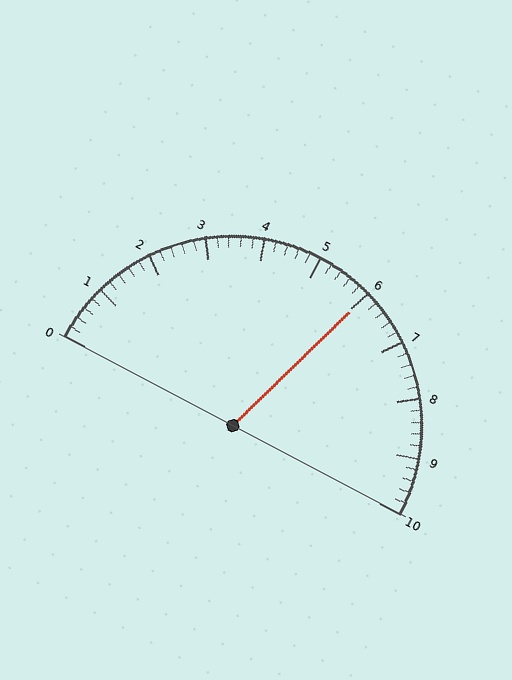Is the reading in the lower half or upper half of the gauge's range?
The reading is in the upper half of the range (0 to 10).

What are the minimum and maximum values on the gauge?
The gauge ranges from 0 to 10.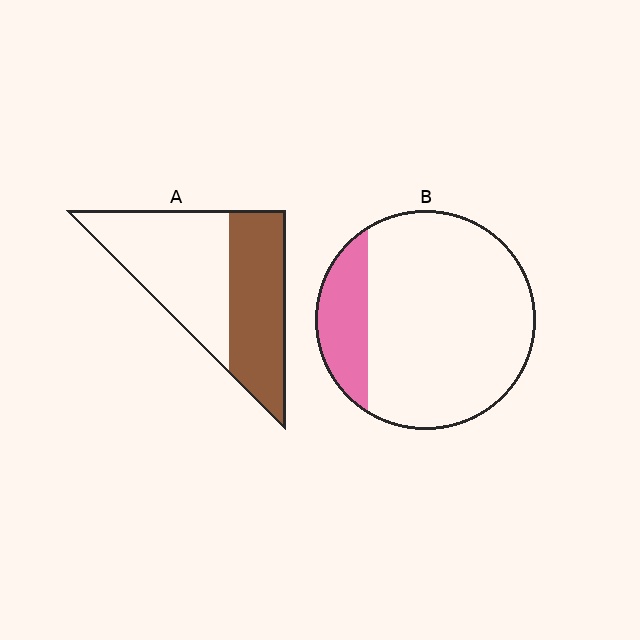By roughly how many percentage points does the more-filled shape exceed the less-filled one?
By roughly 25 percentage points (A over B).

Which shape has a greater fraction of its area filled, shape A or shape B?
Shape A.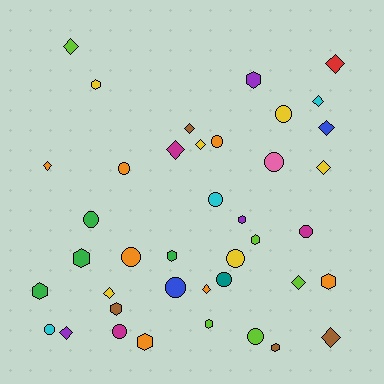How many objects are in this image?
There are 40 objects.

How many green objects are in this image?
There are 4 green objects.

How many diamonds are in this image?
There are 14 diamonds.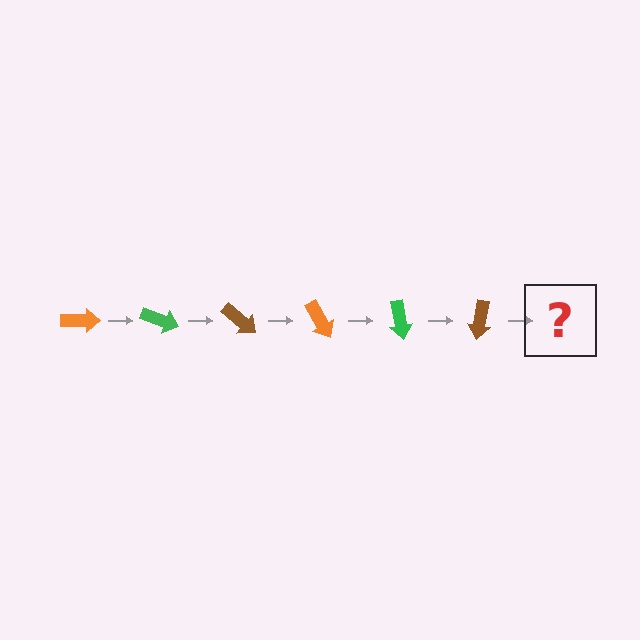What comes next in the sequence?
The next element should be an orange arrow, rotated 120 degrees from the start.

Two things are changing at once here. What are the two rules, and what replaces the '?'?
The two rules are that it rotates 20 degrees each step and the color cycles through orange, green, and brown. The '?' should be an orange arrow, rotated 120 degrees from the start.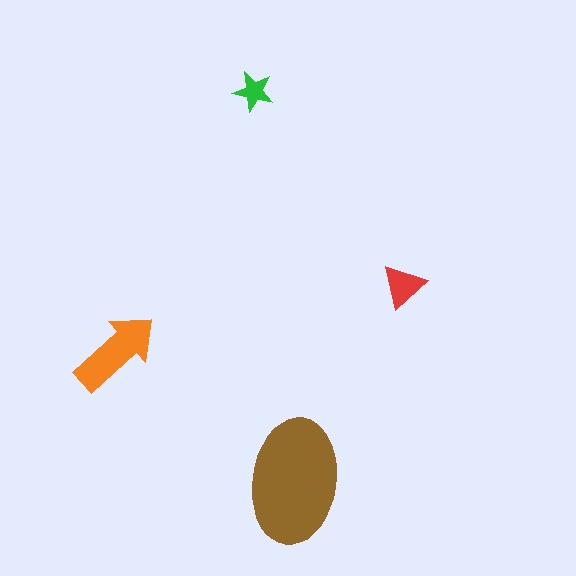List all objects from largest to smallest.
The brown ellipse, the orange arrow, the red triangle, the green star.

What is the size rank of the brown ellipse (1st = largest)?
1st.